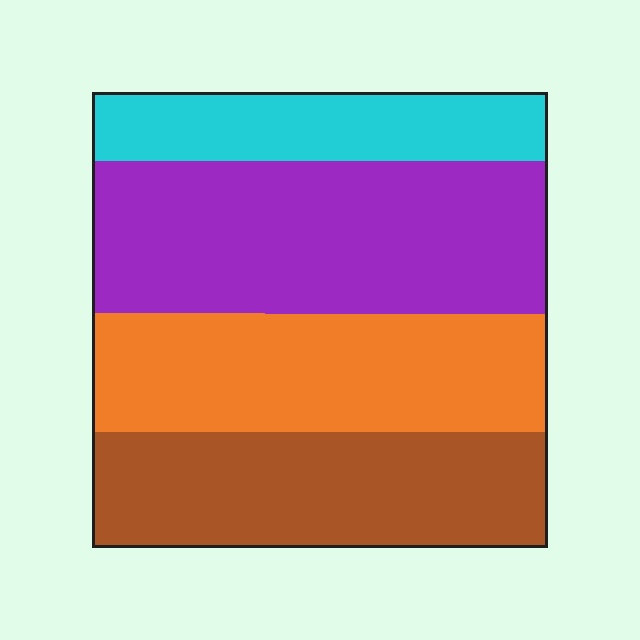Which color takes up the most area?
Purple, at roughly 35%.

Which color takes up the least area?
Cyan, at roughly 15%.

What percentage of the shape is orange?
Orange covers 26% of the shape.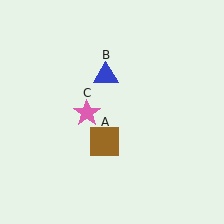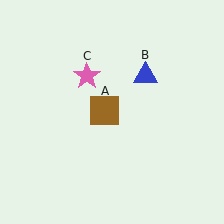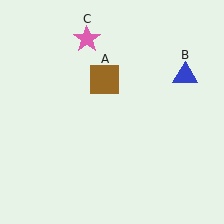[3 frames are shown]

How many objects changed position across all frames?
3 objects changed position: brown square (object A), blue triangle (object B), pink star (object C).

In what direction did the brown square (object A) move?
The brown square (object A) moved up.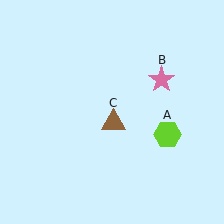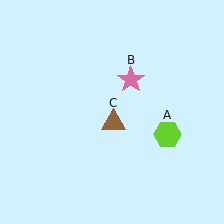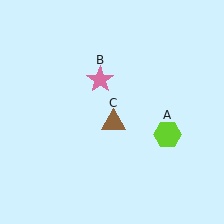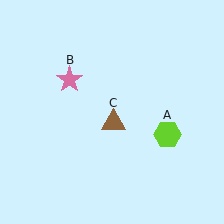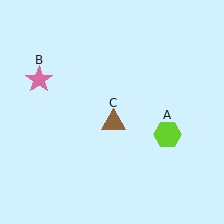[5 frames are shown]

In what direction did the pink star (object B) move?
The pink star (object B) moved left.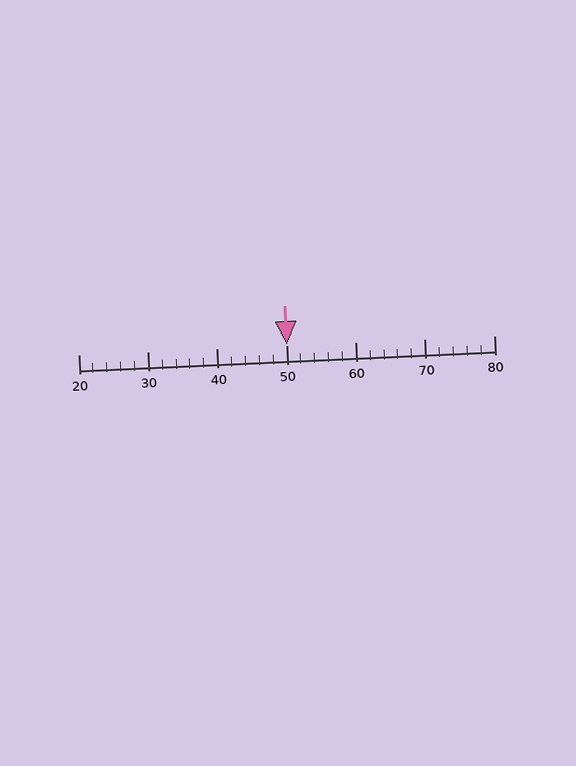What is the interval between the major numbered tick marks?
The major tick marks are spaced 10 units apart.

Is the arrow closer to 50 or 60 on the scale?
The arrow is closer to 50.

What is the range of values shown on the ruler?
The ruler shows values from 20 to 80.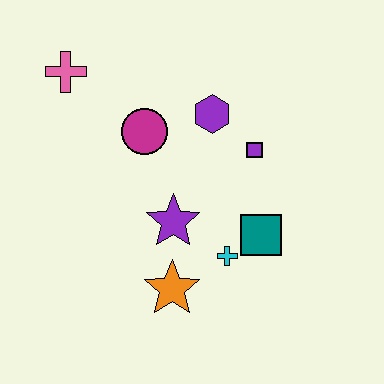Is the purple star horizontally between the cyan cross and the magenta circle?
Yes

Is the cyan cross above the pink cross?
No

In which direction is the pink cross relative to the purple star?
The pink cross is above the purple star.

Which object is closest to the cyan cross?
The teal square is closest to the cyan cross.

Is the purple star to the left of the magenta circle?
No